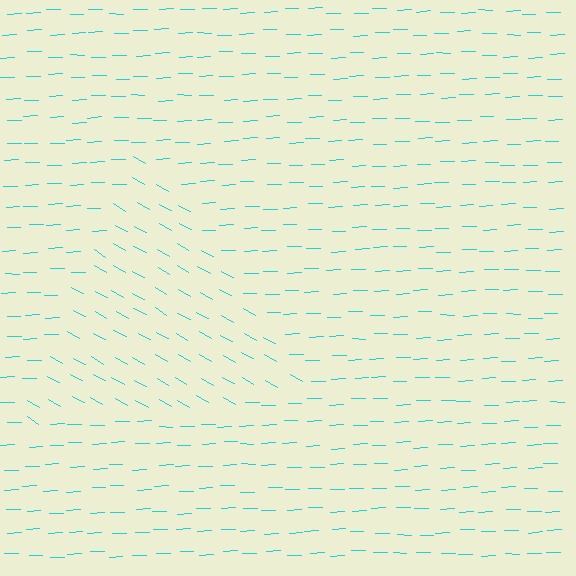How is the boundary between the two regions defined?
The boundary is defined purely by a change in line orientation (approximately 31 degrees difference). All lines are the same color and thickness.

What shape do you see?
I see a triangle.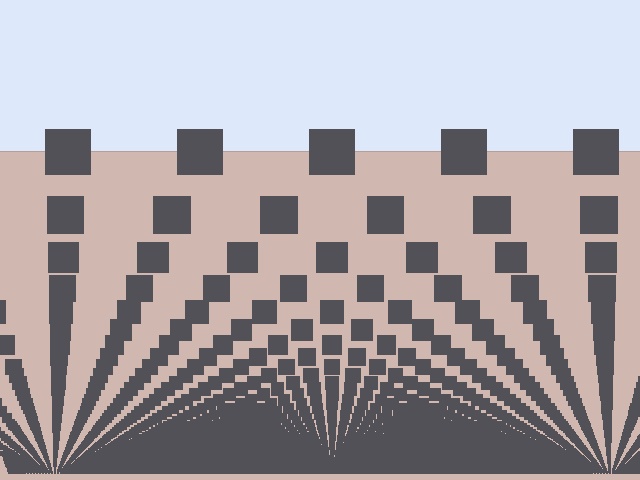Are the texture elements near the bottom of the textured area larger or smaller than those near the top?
Smaller. The gradient is inverted — elements near the bottom are smaller and denser.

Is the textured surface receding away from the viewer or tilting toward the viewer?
The surface appears to tilt toward the viewer. Texture elements get larger and sparser toward the top.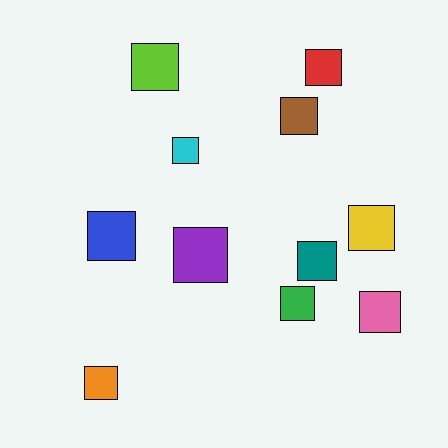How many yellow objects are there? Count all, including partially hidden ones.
There is 1 yellow object.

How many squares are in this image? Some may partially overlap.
There are 11 squares.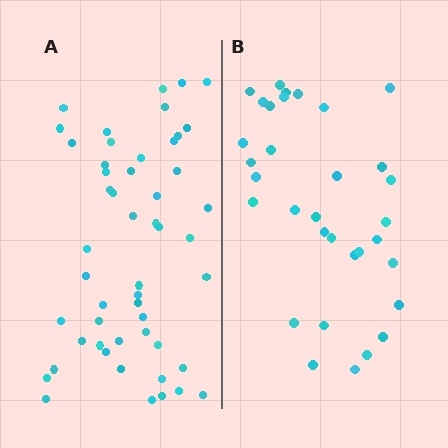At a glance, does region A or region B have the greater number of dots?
Region A (the left region) has more dots.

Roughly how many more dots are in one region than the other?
Region A has approximately 20 more dots than region B.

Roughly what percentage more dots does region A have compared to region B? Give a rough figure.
About 55% more.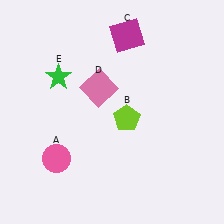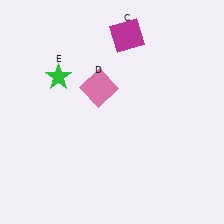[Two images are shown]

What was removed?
The lime pentagon (B), the pink circle (A) were removed in Image 2.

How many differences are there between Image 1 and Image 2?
There are 2 differences between the two images.